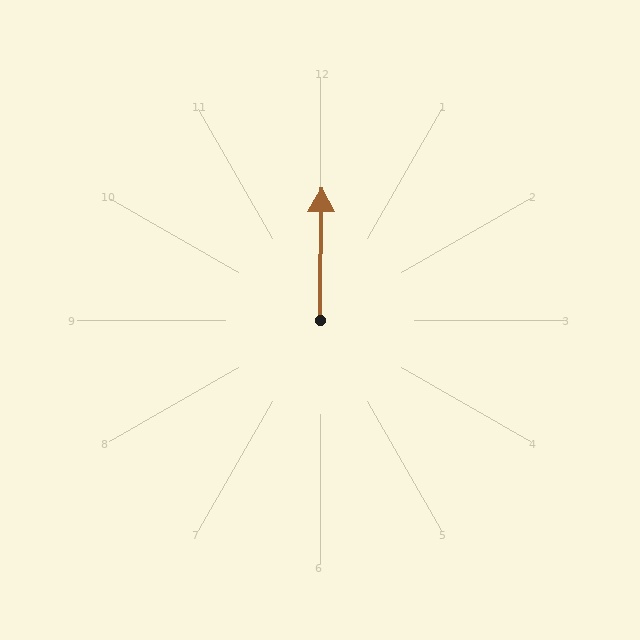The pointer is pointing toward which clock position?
Roughly 12 o'clock.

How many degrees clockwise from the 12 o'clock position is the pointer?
Approximately 1 degrees.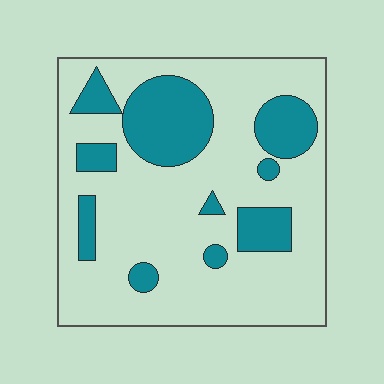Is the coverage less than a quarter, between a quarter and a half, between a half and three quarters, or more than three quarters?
Less than a quarter.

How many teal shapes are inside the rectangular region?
10.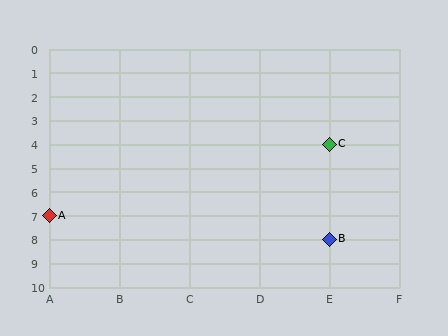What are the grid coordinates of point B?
Point B is at grid coordinates (E, 8).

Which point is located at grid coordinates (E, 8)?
Point B is at (E, 8).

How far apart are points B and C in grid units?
Points B and C are 4 rows apart.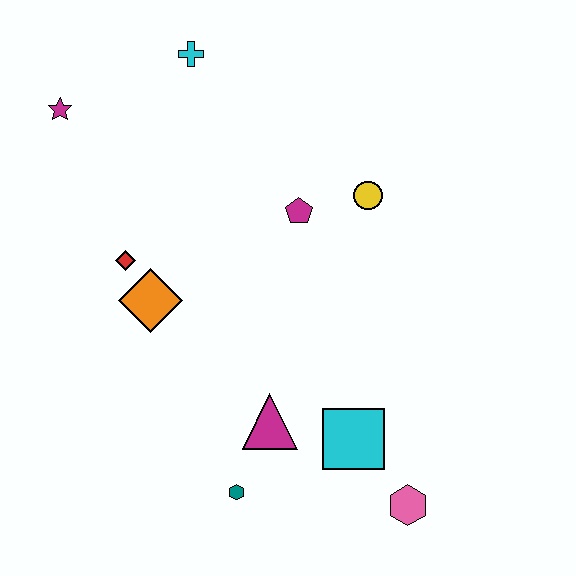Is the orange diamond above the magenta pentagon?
No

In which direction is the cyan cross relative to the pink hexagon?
The cyan cross is above the pink hexagon.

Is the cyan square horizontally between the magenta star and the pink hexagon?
Yes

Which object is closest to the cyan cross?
The magenta star is closest to the cyan cross.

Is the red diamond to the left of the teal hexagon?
Yes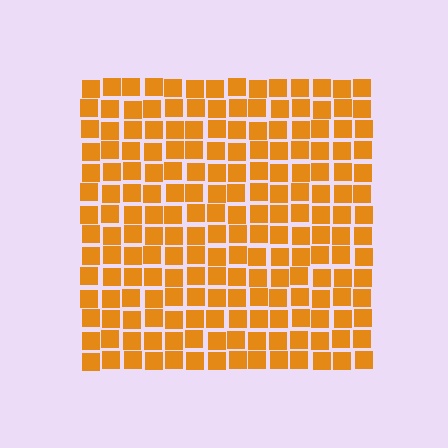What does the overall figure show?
The overall figure shows a square.